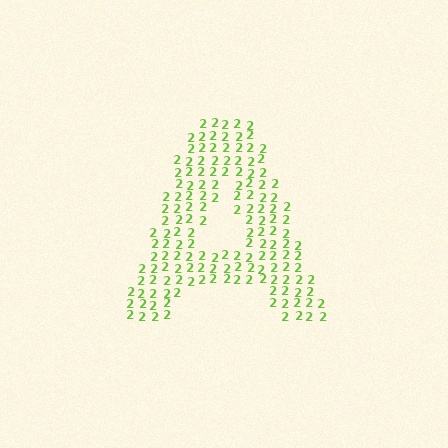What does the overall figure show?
The overall figure shows the letter A.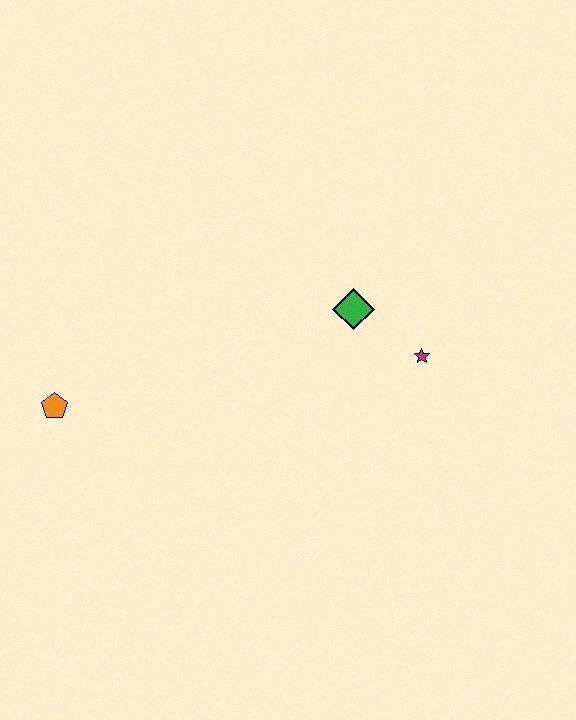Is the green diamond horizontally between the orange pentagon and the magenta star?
Yes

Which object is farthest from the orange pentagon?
The magenta star is farthest from the orange pentagon.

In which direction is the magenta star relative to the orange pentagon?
The magenta star is to the right of the orange pentagon.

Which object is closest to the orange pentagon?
The green diamond is closest to the orange pentagon.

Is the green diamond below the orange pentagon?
No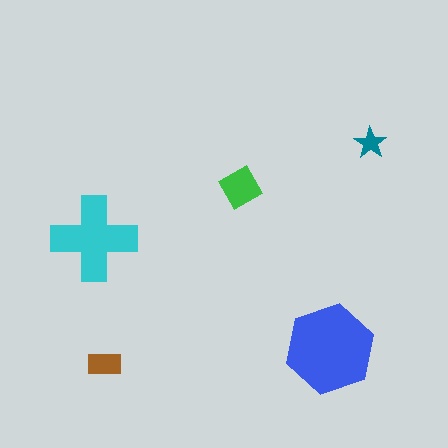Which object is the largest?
The blue hexagon.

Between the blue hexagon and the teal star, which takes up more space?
The blue hexagon.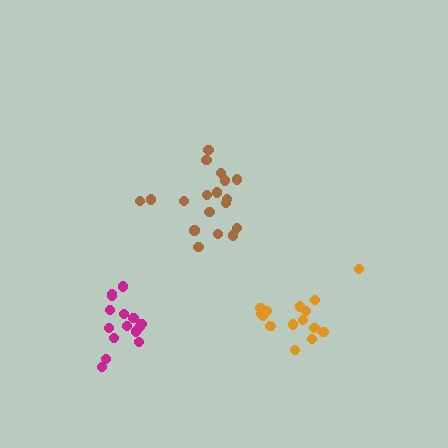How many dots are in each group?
Group 1: 15 dots, Group 2: 18 dots, Group 3: 15 dots (48 total).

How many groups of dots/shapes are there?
There are 3 groups.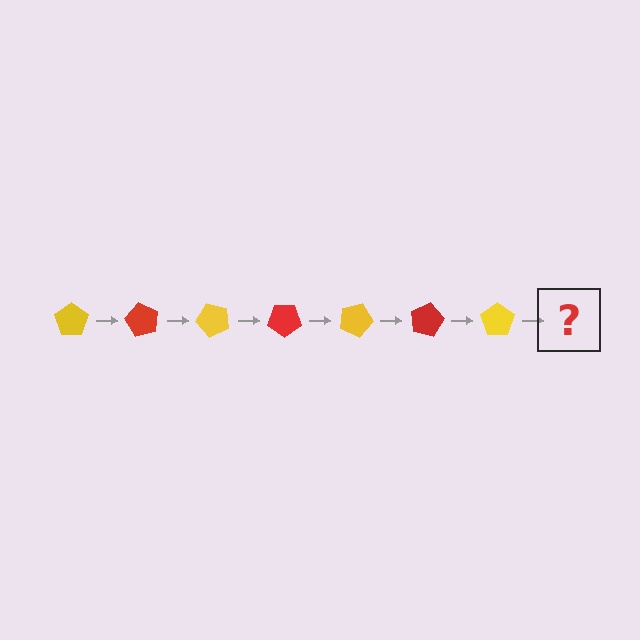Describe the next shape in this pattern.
It should be a red pentagon, rotated 420 degrees from the start.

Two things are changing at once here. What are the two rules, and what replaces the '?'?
The two rules are that it rotates 60 degrees each step and the color cycles through yellow and red. The '?' should be a red pentagon, rotated 420 degrees from the start.